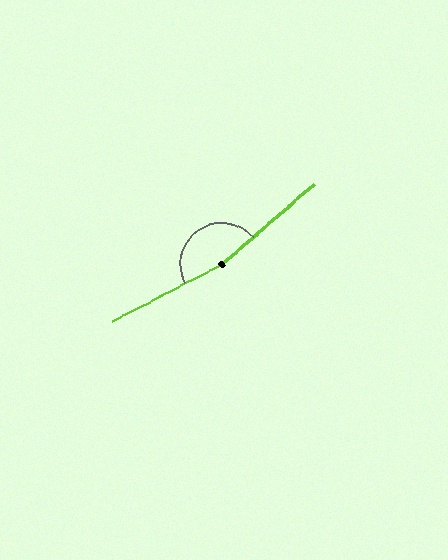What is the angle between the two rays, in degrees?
Approximately 166 degrees.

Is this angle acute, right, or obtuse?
It is obtuse.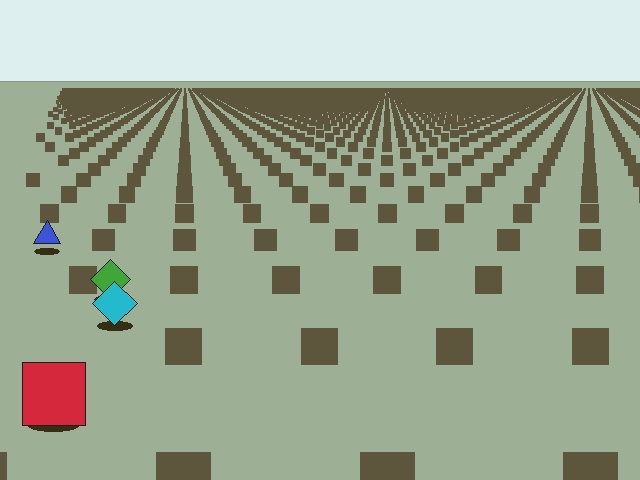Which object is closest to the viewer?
The red square is closest. The texture marks near it are larger and more spread out.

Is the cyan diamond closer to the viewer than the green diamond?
Yes. The cyan diamond is closer — you can tell from the texture gradient: the ground texture is coarser near it.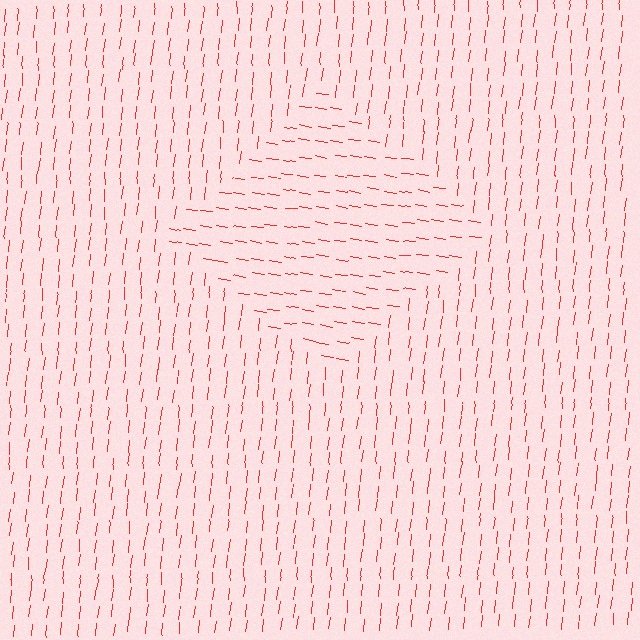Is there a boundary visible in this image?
Yes, there is a texture boundary formed by a change in line orientation.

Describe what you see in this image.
The image is filled with small red line segments. A diamond region in the image has lines oriented differently from the surrounding lines, creating a visible texture boundary.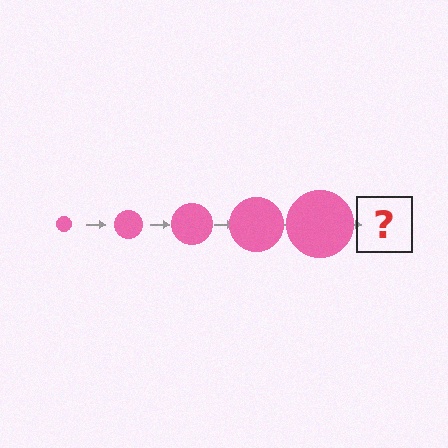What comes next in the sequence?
The next element should be a pink circle, larger than the previous one.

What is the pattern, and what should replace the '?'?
The pattern is that the circle gets progressively larger each step. The '?' should be a pink circle, larger than the previous one.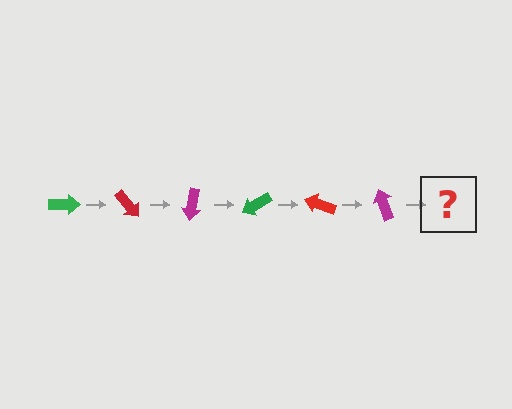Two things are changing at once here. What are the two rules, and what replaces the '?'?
The two rules are that it rotates 50 degrees each step and the color cycles through green, red, and magenta. The '?' should be a green arrow, rotated 300 degrees from the start.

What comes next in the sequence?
The next element should be a green arrow, rotated 300 degrees from the start.